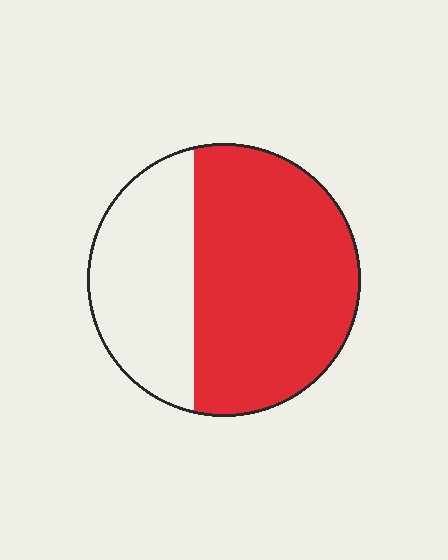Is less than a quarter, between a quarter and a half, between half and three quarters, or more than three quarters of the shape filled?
Between half and three quarters.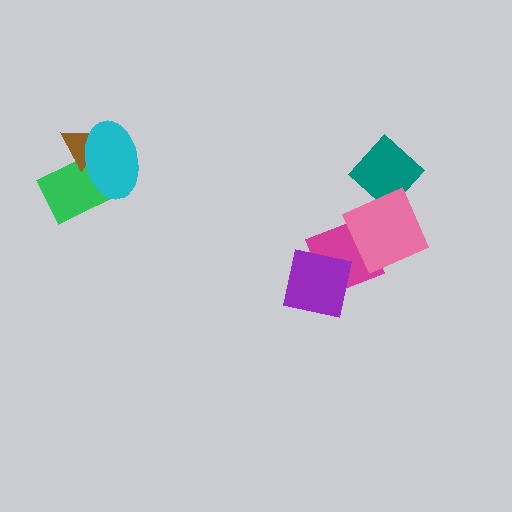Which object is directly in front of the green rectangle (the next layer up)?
The brown triangle is directly in front of the green rectangle.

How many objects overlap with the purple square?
1 object overlaps with the purple square.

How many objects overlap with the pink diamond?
2 objects overlap with the pink diamond.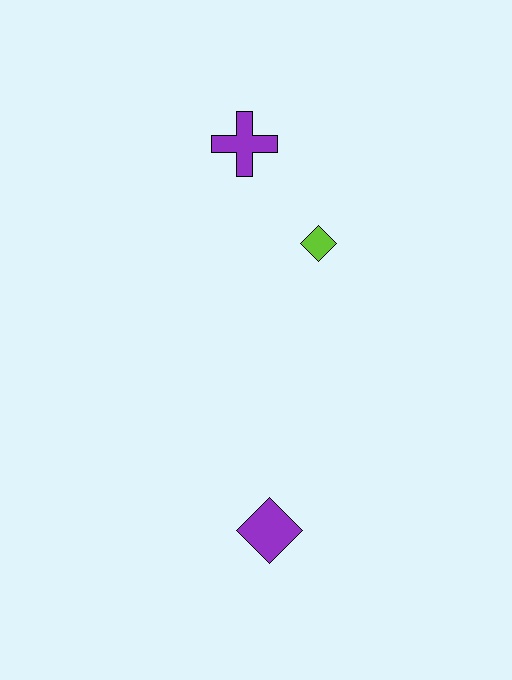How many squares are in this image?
There are no squares.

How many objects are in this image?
There are 3 objects.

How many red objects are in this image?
There are no red objects.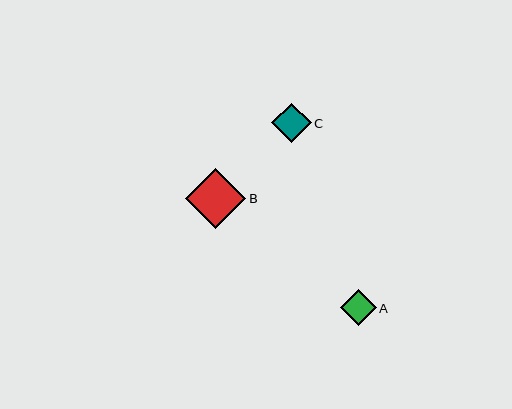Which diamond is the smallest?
Diamond A is the smallest with a size of approximately 36 pixels.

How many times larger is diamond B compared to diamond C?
Diamond B is approximately 1.5 times the size of diamond C.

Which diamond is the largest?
Diamond B is the largest with a size of approximately 61 pixels.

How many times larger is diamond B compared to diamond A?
Diamond B is approximately 1.7 times the size of diamond A.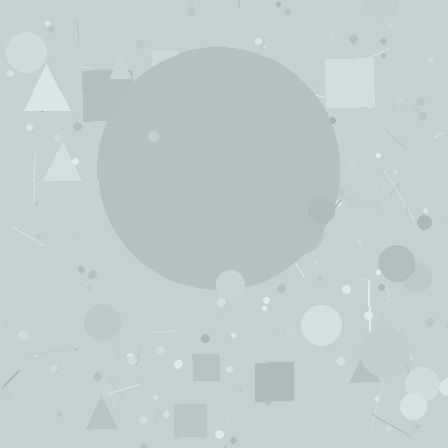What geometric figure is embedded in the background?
A circle is embedded in the background.